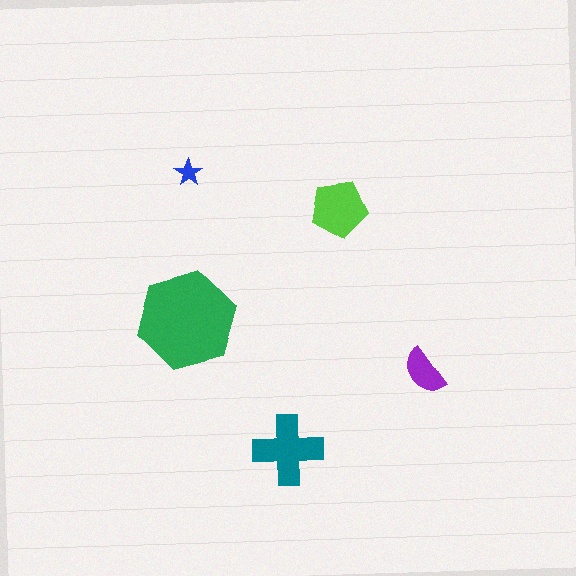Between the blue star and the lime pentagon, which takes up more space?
The lime pentagon.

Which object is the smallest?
The blue star.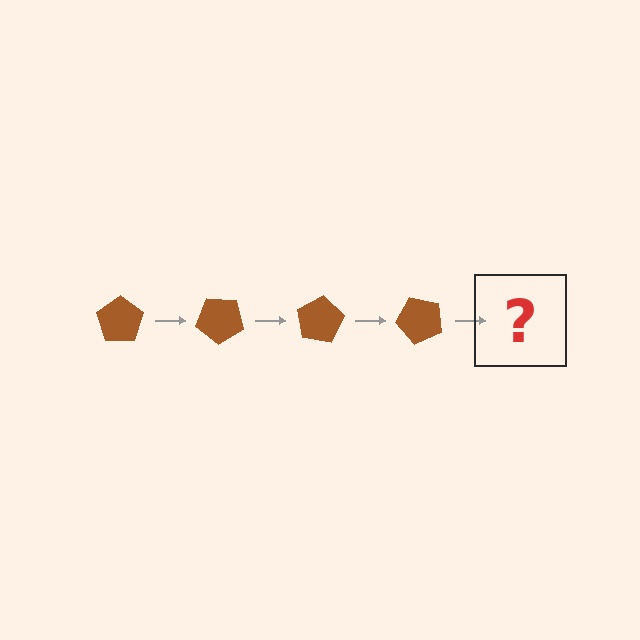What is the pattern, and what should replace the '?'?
The pattern is that the pentagon rotates 40 degrees each step. The '?' should be a brown pentagon rotated 160 degrees.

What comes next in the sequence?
The next element should be a brown pentagon rotated 160 degrees.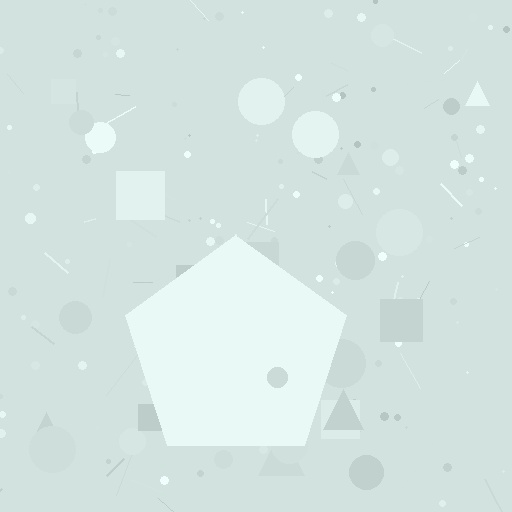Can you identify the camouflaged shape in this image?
The camouflaged shape is a pentagon.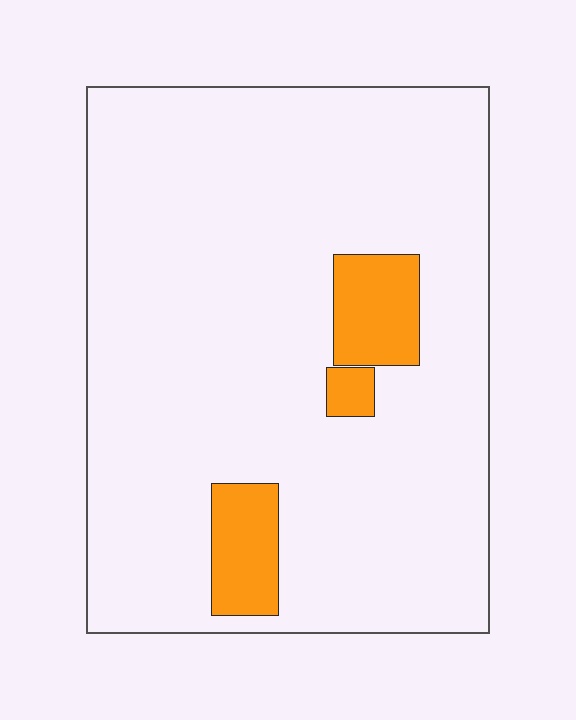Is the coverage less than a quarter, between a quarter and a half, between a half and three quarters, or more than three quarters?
Less than a quarter.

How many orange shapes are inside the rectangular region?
3.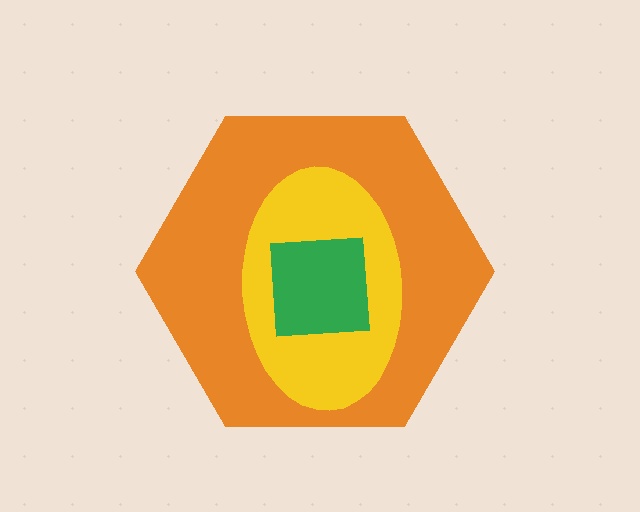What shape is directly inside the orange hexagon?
The yellow ellipse.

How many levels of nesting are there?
3.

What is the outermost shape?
The orange hexagon.